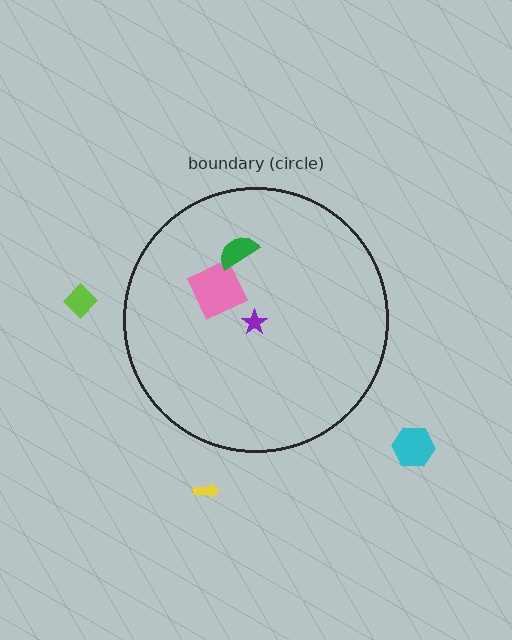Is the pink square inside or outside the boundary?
Inside.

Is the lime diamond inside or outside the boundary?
Outside.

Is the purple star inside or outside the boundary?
Inside.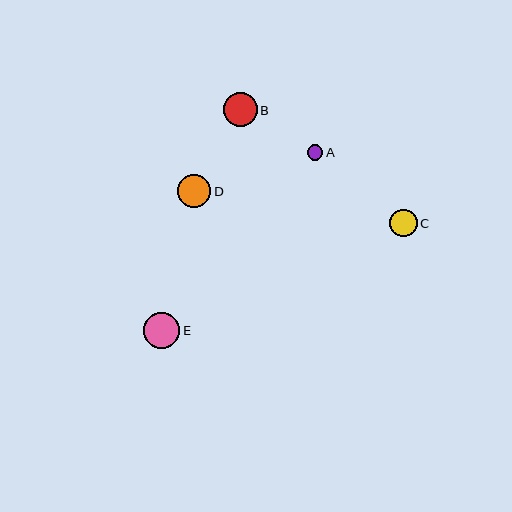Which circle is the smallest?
Circle A is the smallest with a size of approximately 16 pixels.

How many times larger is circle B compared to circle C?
Circle B is approximately 1.2 times the size of circle C.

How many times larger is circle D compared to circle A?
Circle D is approximately 2.1 times the size of circle A.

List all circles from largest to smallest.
From largest to smallest: E, B, D, C, A.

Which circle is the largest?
Circle E is the largest with a size of approximately 36 pixels.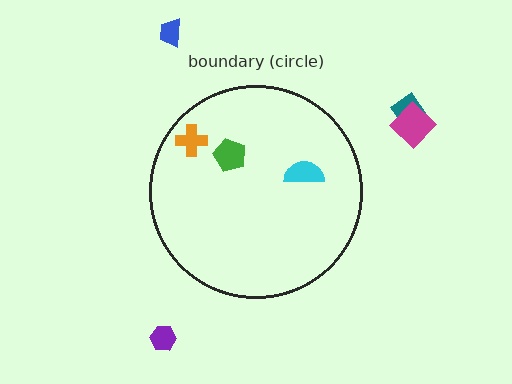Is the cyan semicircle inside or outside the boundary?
Inside.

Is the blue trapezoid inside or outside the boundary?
Outside.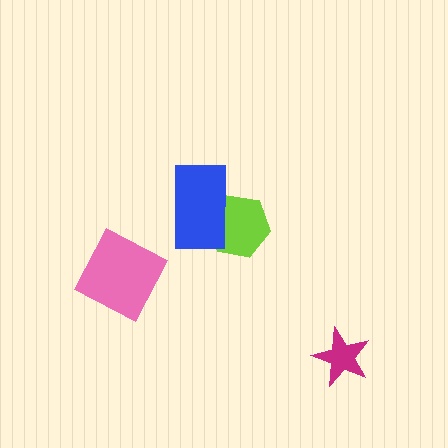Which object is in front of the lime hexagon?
The blue rectangle is in front of the lime hexagon.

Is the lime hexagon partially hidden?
Yes, it is partially covered by another shape.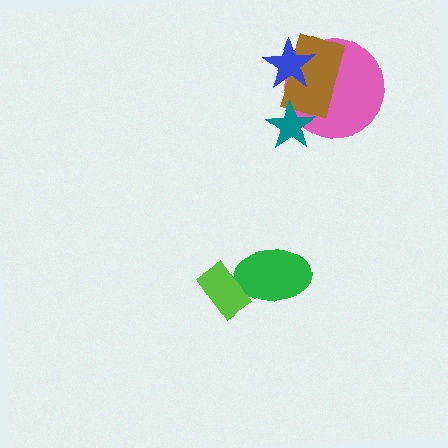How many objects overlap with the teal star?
2 objects overlap with the teal star.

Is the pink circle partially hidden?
Yes, it is partially covered by another shape.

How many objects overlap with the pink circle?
3 objects overlap with the pink circle.